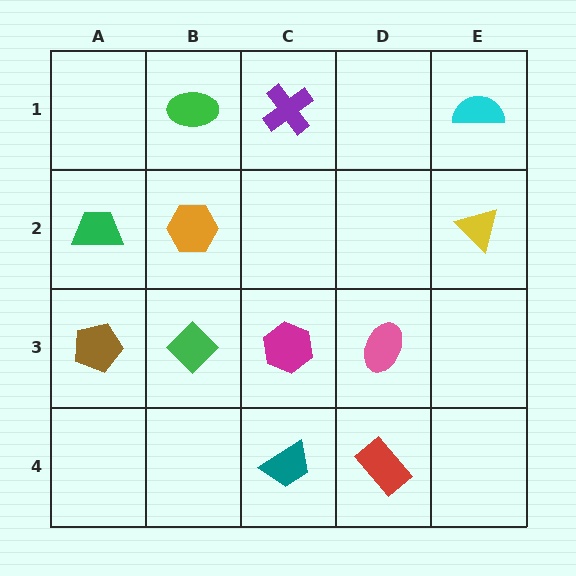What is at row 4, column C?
A teal trapezoid.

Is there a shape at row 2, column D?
No, that cell is empty.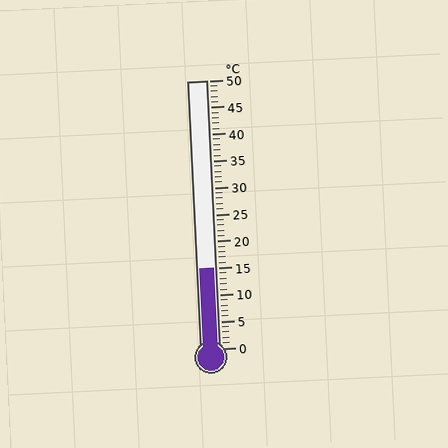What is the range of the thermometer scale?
The thermometer scale ranges from 0°C to 50°C.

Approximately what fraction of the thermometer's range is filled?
The thermometer is filled to approximately 30% of its range.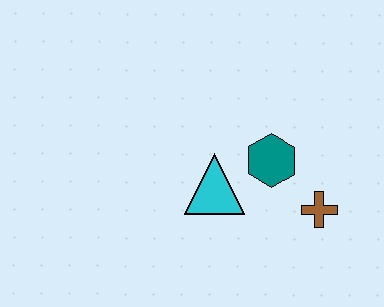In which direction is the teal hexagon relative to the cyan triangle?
The teal hexagon is to the right of the cyan triangle.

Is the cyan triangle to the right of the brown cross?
No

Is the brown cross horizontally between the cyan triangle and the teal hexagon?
No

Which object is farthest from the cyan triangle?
The brown cross is farthest from the cyan triangle.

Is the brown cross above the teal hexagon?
No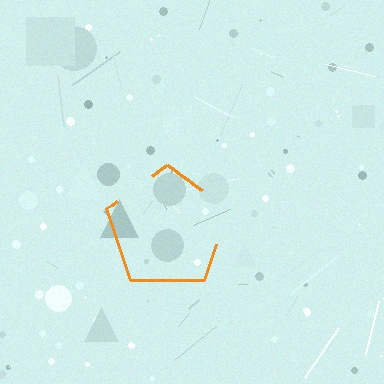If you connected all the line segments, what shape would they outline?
They would outline a pentagon.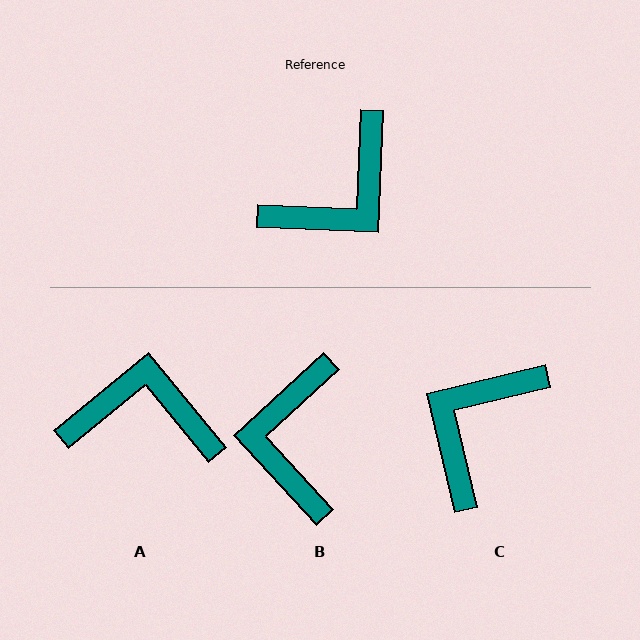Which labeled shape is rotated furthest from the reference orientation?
C, about 164 degrees away.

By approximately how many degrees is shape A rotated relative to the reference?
Approximately 132 degrees counter-clockwise.